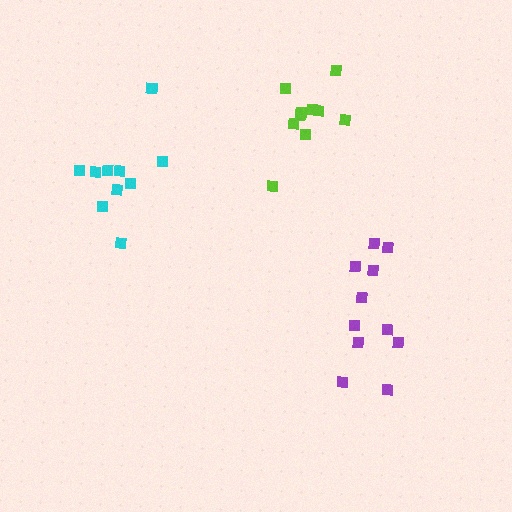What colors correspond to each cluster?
The clusters are colored: cyan, purple, lime.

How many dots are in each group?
Group 1: 10 dots, Group 2: 11 dots, Group 3: 10 dots (31 total).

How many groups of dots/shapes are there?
There are 3 groups.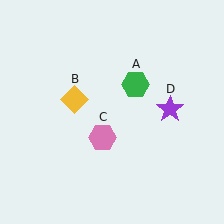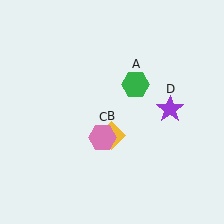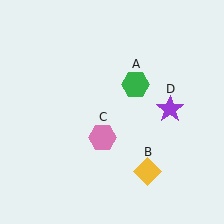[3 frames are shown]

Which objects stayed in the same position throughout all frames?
Green hexagon (object A) and pink hexagon (object C) and purple star (object D) remained stationary.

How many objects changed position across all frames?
1 object changed position: yellow diamond (object B).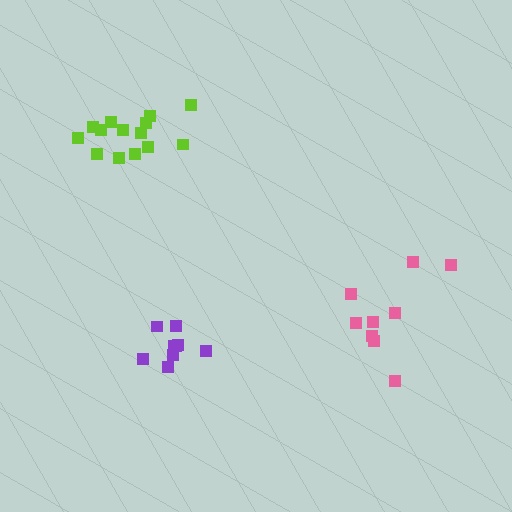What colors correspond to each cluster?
The clusters are colored: lime, pink, purple.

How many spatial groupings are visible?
There are 3 spatial groupings.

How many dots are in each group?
Group 1: 14 dots, Group 2: 9 dots, Group 3: 9 dots (32 total).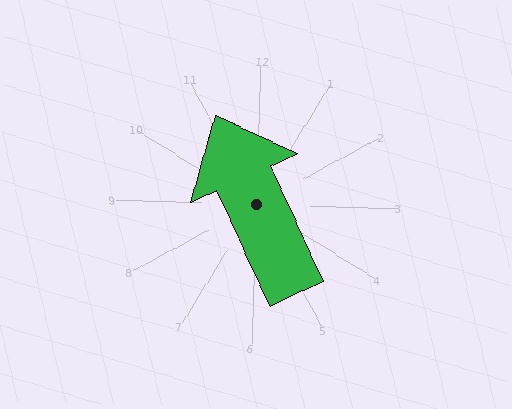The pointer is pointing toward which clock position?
Roughly 11 o'clock.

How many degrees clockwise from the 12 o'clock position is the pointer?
Approximately 334 degrees.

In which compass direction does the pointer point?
Northwest.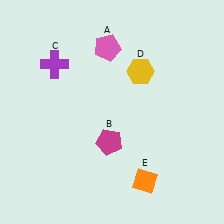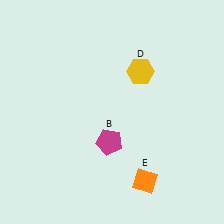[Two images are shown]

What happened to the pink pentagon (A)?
The pink pentagon (A) was removed in Image 2. It was in the top-left area of Image 1.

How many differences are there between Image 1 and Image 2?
There are 2 differences between the two images.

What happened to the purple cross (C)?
The purple cross (C) was removed in Image 2. It was in the top-left area of Image 1.